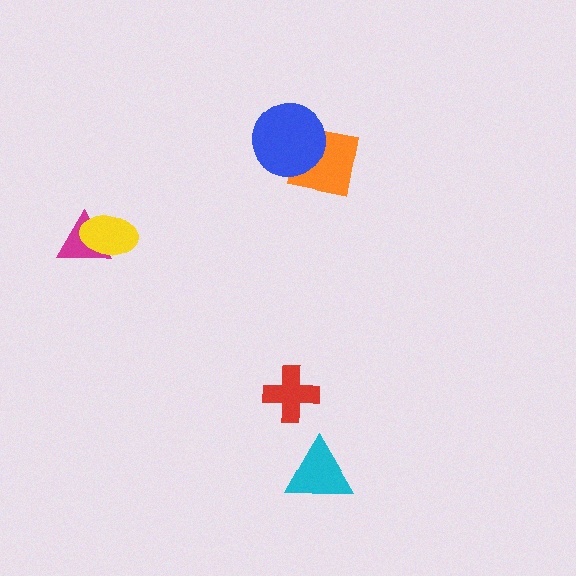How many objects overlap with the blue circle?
1 object overlaps with the blue circle.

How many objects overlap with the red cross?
0 objects overlap with the red cross.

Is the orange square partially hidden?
Yes, it is partially covered by another shape.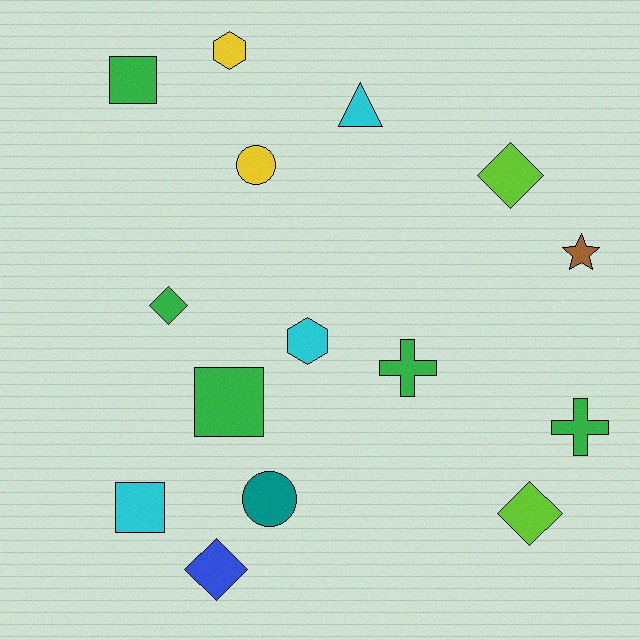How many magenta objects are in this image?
There are no magenta objects.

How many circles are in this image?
There are 2 circles.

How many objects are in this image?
There are 15 objects.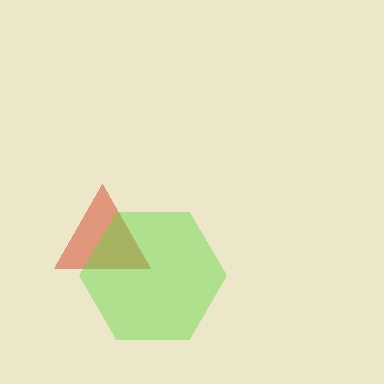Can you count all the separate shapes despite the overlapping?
Yes, there are 2 separate shapes.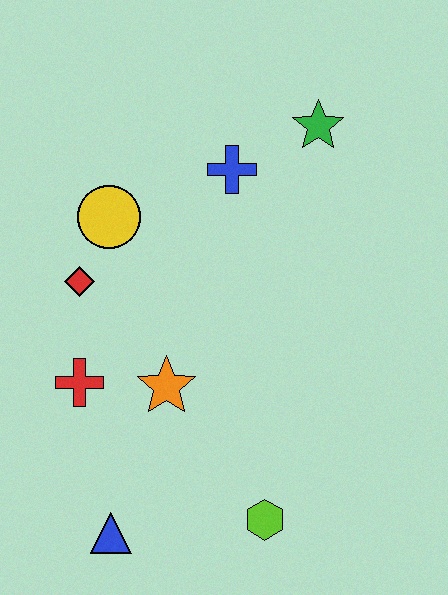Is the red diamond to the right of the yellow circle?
No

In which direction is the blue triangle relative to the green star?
The blue triangle is below the green star.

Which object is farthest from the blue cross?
The blue triangle is farthest from the blue cross.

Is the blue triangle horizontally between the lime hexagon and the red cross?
Yes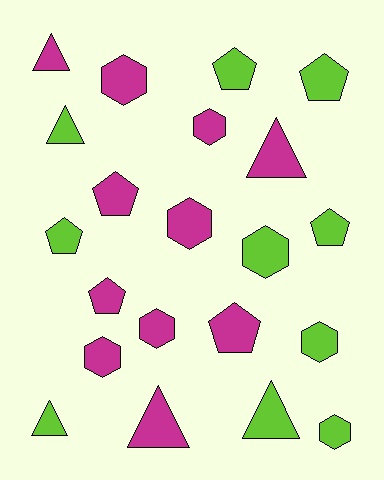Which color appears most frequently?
Magenta, with 11 objects.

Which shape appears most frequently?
Hexagon, with 8 objects.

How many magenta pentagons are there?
There are 3 magenta pentagons.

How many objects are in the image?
There are 21 objects.